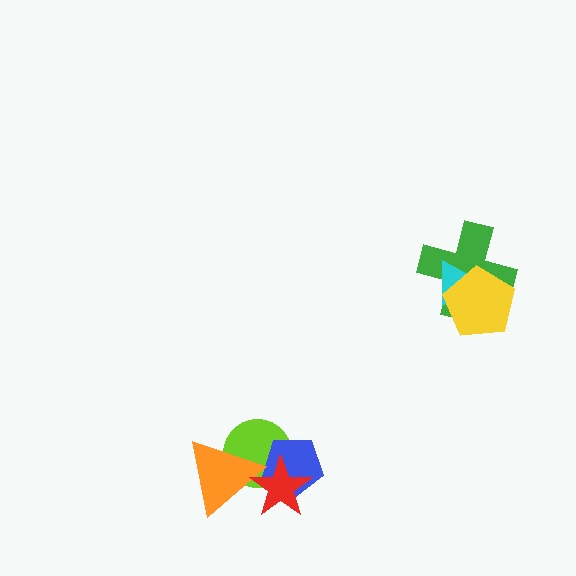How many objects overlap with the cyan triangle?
2 objects overlap with the cyan triangle.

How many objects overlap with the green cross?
2 objects overlap with the green cross.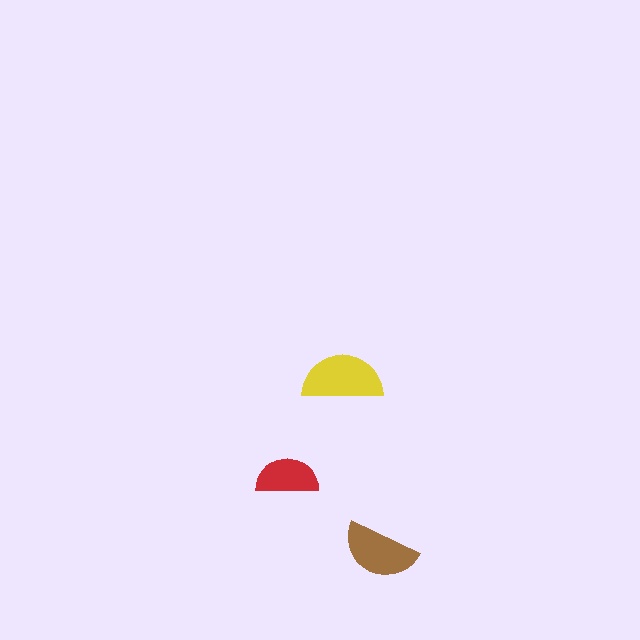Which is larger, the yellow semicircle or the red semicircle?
The yellow one.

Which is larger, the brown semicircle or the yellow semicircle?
The yellow one.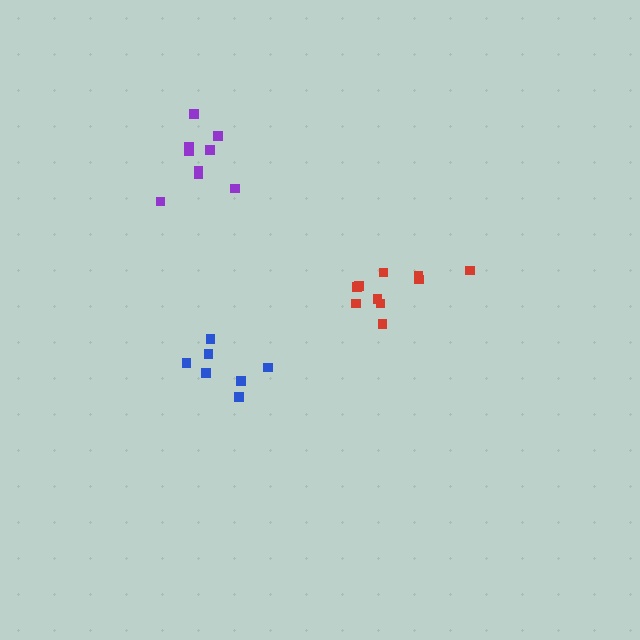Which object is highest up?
The purple cluster is topmost.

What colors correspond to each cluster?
The clusters are colored: red, purple, blue.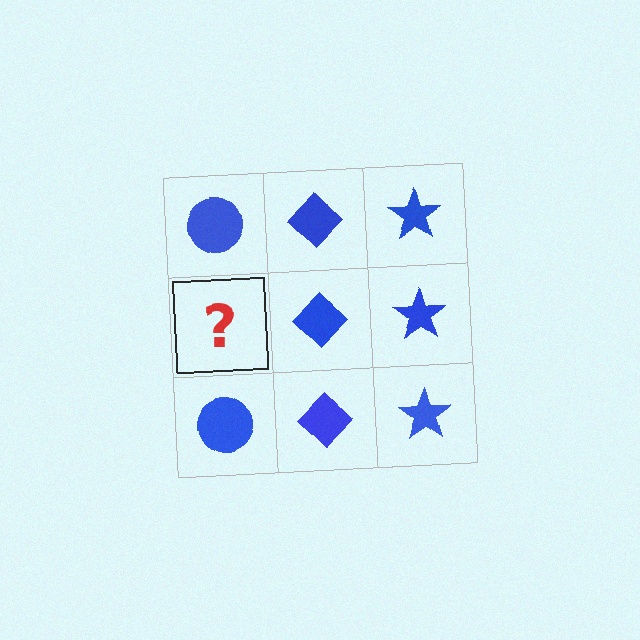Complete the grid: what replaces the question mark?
The question mark should be replaced with a blue circle.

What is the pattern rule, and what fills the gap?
The rule is that each column has a consistent shape. The gap should be filled with a blue circle.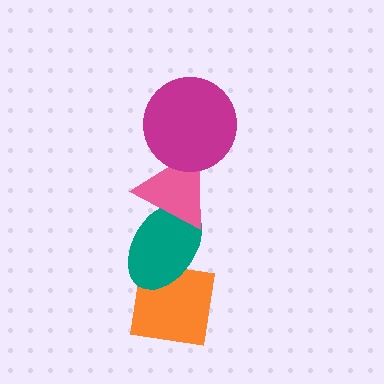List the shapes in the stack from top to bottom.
From top to bottom: the magenta circle, the pink triangle, the teal ellipse, the orange square.